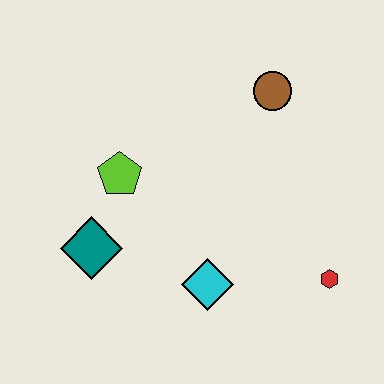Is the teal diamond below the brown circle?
Yes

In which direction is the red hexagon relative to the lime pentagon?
The red hexagon is to the right of the lime pentagon.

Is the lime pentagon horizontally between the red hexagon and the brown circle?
No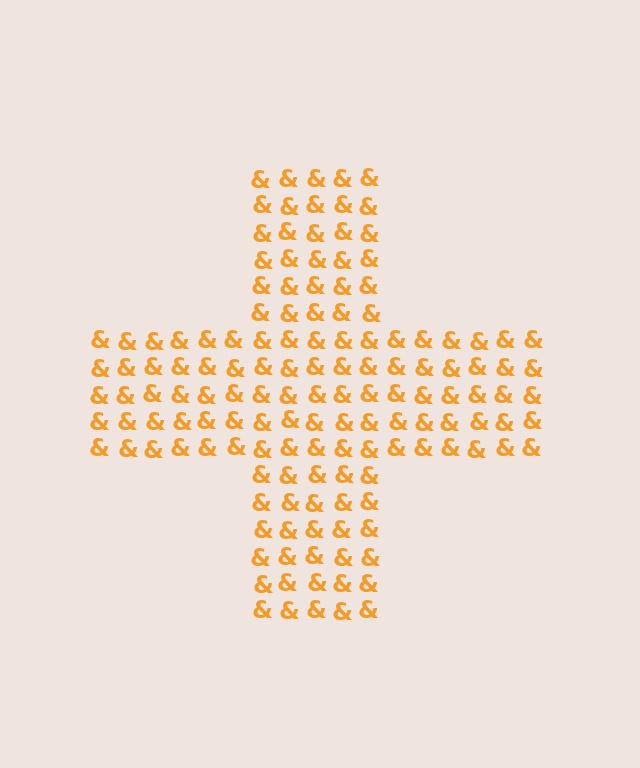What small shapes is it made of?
It is made of small ampersands.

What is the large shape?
The large shape is a cross.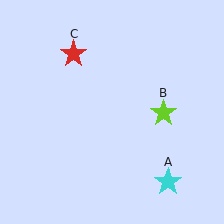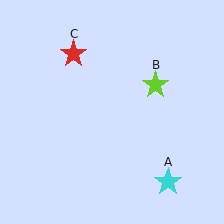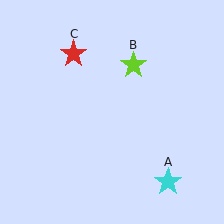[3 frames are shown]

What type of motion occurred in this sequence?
The lime star (object B) rotated counterclockwise around the center of the scene.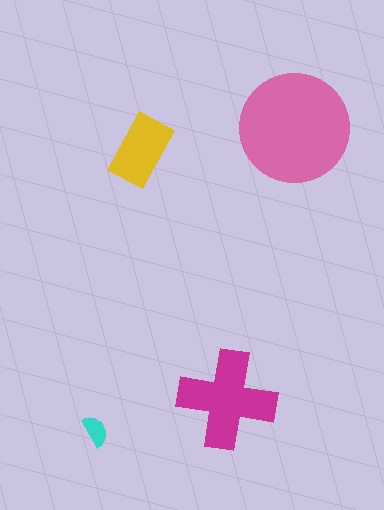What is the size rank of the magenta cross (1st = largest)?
2nd.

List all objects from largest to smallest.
The pink circle, the magenta cross, the yellow rectangle, the cyan semicircle.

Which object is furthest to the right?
The pink circle is rightmost.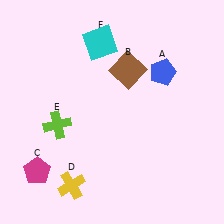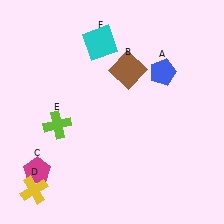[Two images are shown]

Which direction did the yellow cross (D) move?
The yellow cross (D) moved left.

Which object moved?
The yellow cross (D) moved left.